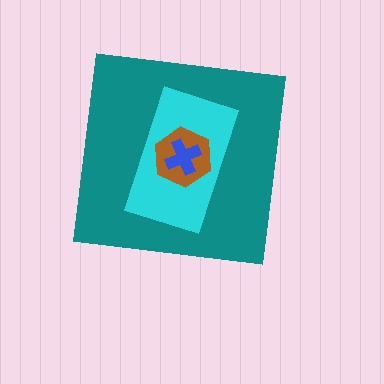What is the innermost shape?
The blue cross.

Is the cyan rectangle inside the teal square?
Yes.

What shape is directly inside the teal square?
The cyan rectangle.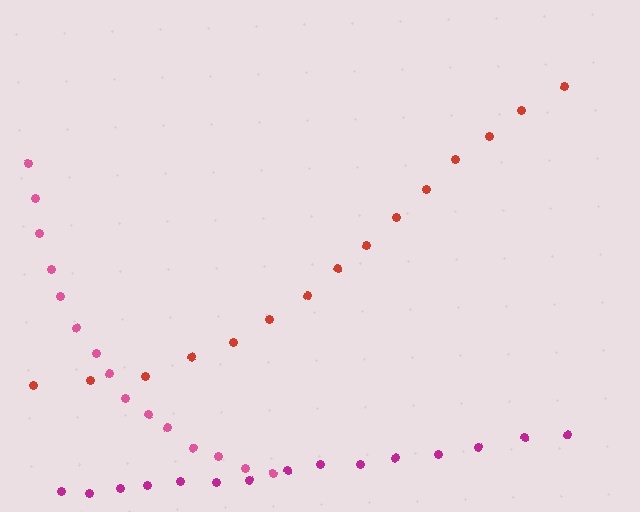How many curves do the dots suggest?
There are 3 distinct paths.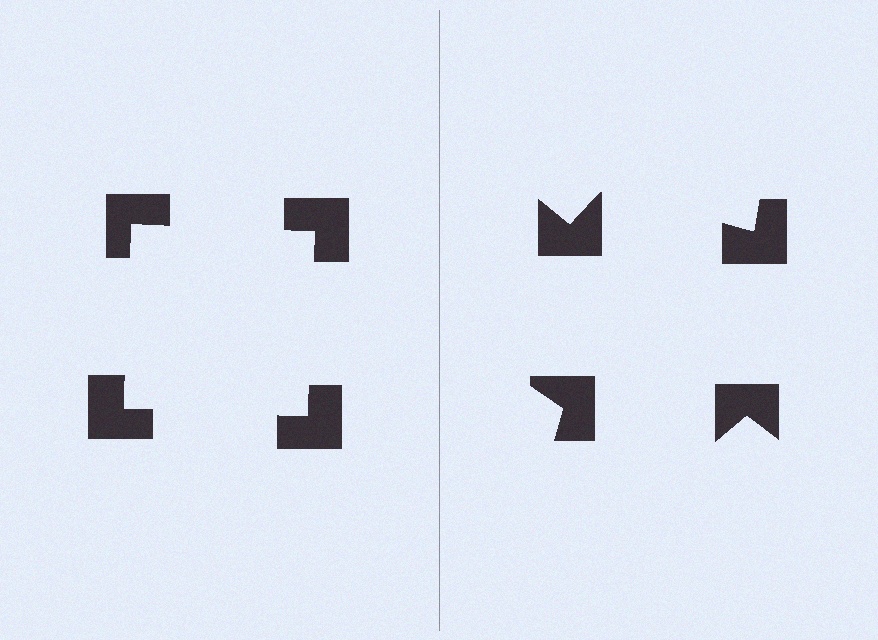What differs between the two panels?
The notched squares are positioned identically on both sides; only the wedge orientations differ. On the left they align to a square; on the right they are misaligned.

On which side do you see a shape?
An illusory square appears on the left side. On the right side the wedge cuts are rotated, so no coherent shape forms.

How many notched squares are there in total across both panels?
8 — 4 on each side.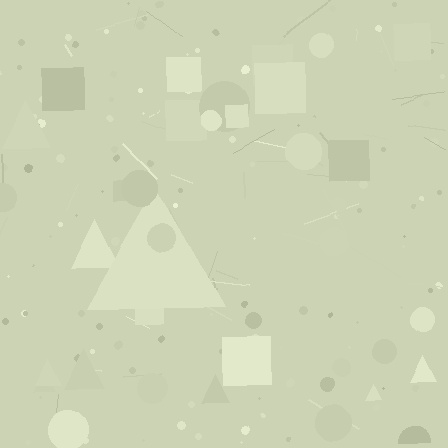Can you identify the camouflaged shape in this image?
The camouflaged shape is a triangle.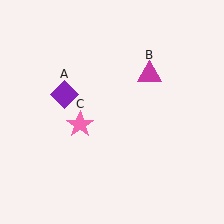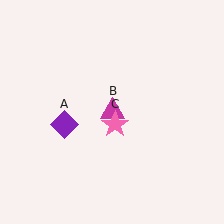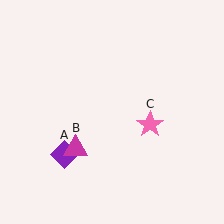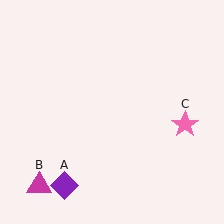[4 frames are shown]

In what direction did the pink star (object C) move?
The pink star (object C) moved right.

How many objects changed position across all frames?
3 objects changed position: purple diamond (object A), magenta triangle (object B), pink star (object C).